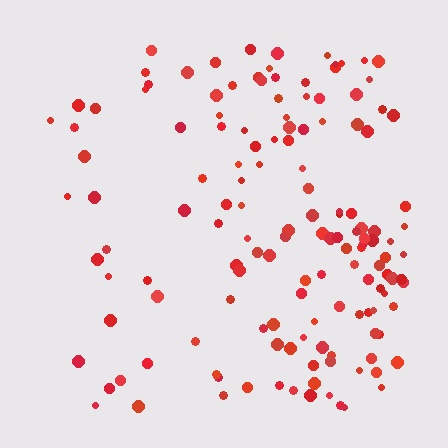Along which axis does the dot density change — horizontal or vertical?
Horizontal.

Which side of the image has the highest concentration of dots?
The right.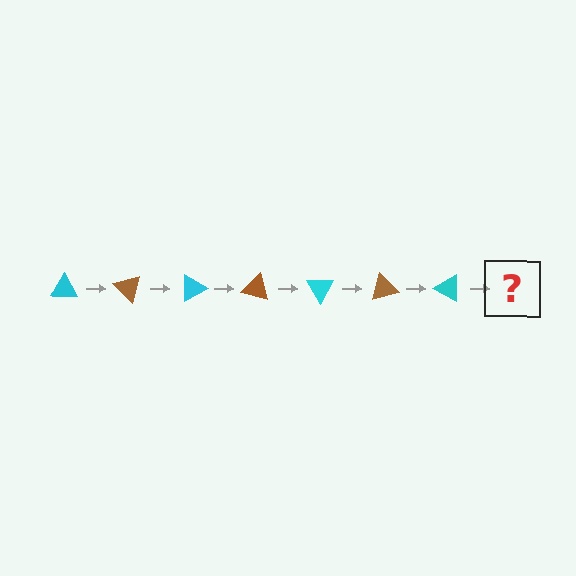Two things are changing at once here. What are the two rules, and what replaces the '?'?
The two rules are that it rotates 45 degrees each step and the color cycles through cyan and brown. The '?' should be a brown triangle, rotated 315 degrees from the start.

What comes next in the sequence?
The next element should be a brown triangle, rotated 315 degrees from the start.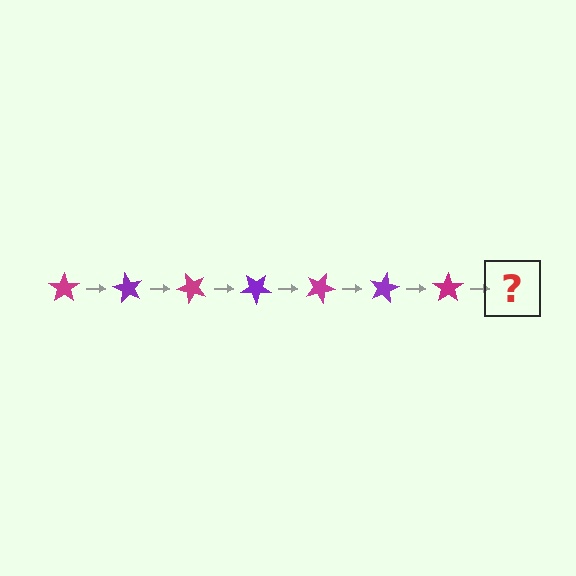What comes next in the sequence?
The next element should be a purple star, rotated 420 degrees from the start.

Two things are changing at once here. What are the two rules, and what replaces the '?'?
The two rules are that it rotates 60 degrees each step and the color cycles through magenta and purple. The '?' should be a purple star, rotated 420 degrees from the start.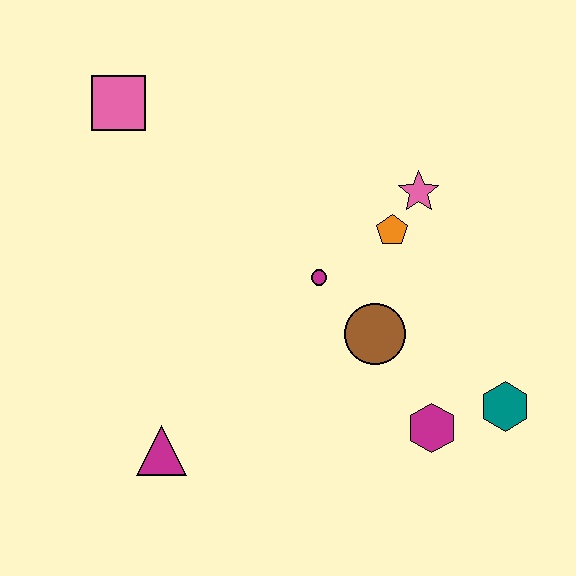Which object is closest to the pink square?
The magenta circle is closest to the pink square.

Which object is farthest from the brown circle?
The pink square is farthest from the brown circle.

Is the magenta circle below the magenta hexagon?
No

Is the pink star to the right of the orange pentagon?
Yes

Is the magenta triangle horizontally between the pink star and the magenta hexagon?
No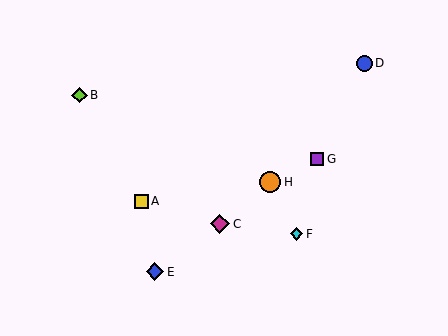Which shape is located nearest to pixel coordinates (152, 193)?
The yellow square (labeled A) at (141, 201) is nearest to that location.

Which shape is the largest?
The orange circle (labeled H) is the largest.